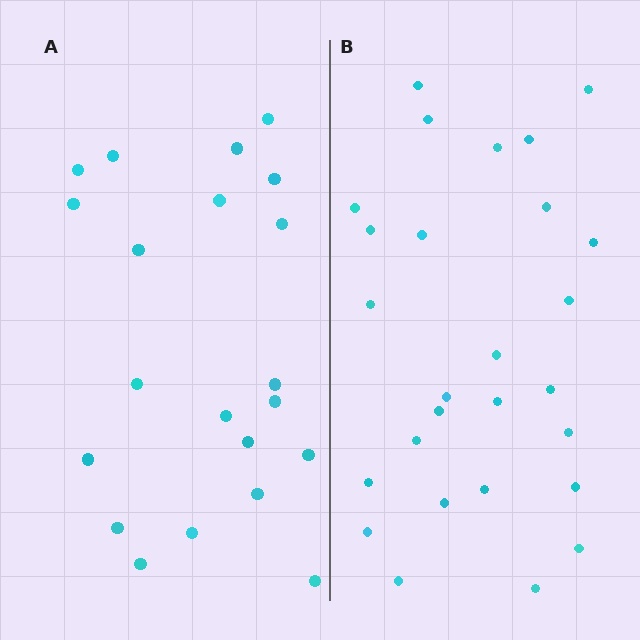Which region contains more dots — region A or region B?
Region B (the right region) has more dots.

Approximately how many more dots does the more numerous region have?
Region B has about 6 more dots than region A.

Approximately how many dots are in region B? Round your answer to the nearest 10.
About 30 dots. (The exact count is 27, which rounds to 30.)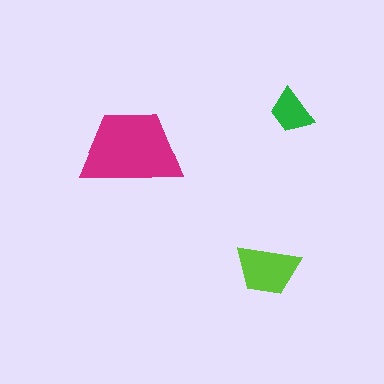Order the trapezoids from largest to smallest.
the magenta one, the lime one, the green one.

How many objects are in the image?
There are 3 objects in the image.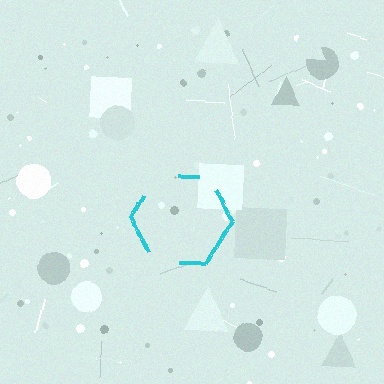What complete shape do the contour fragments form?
The contour fragments form a hexagon.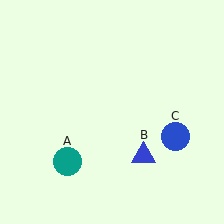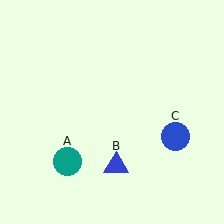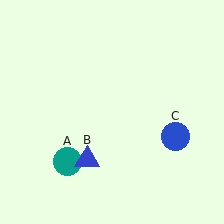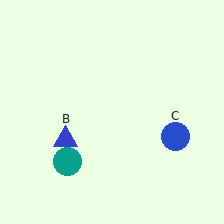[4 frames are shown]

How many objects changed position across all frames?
1 object changed position: blue triangle (object B).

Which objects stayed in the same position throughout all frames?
Teal circle (object A) and blue circle (object C) remained stationary.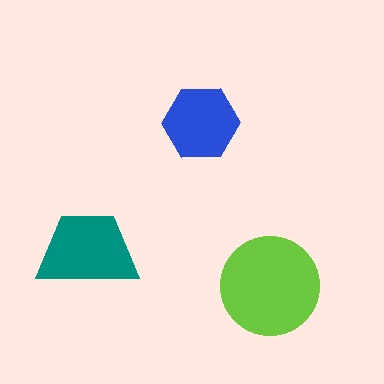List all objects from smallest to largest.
The blue hexagon, the teal trapezoid, the lime circle.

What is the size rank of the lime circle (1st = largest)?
1st.